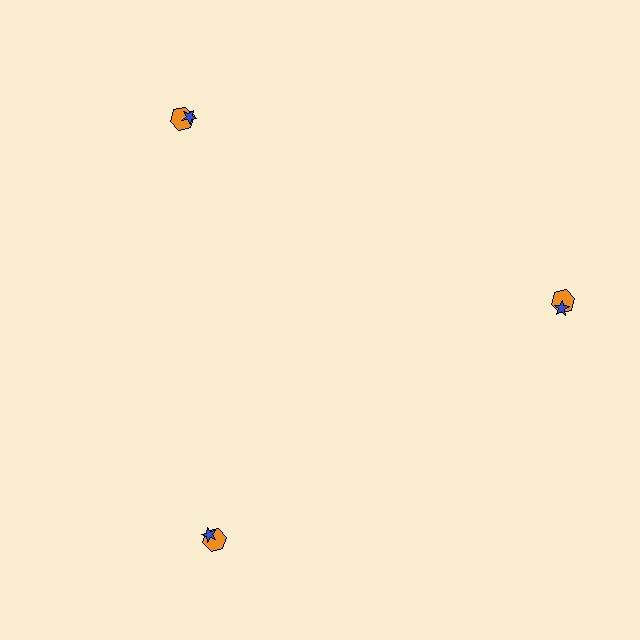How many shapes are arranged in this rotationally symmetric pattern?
There are 6 shapes, arranged in 3 groups of 2.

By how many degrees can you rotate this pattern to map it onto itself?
The pattern maps onto itself every 120 degrees of rotation.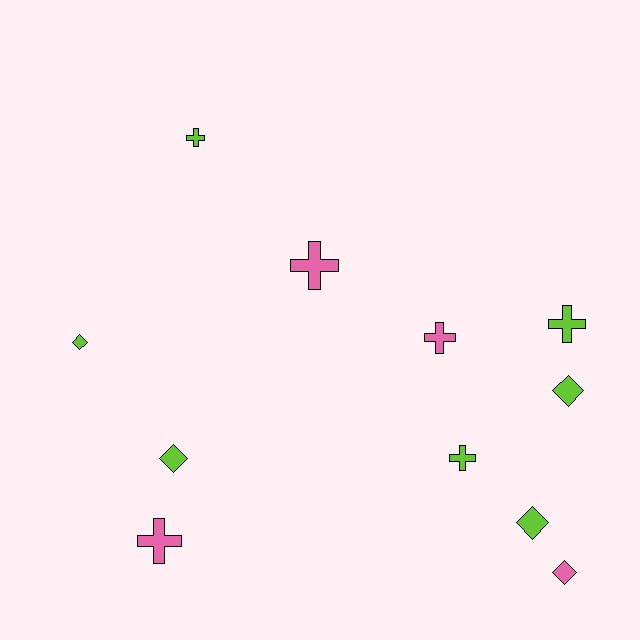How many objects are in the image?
There are 11 objects.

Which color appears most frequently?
Lime, with 7 objects.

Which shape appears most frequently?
Cross, with 6 objects.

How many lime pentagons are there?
There are no lime pentagons.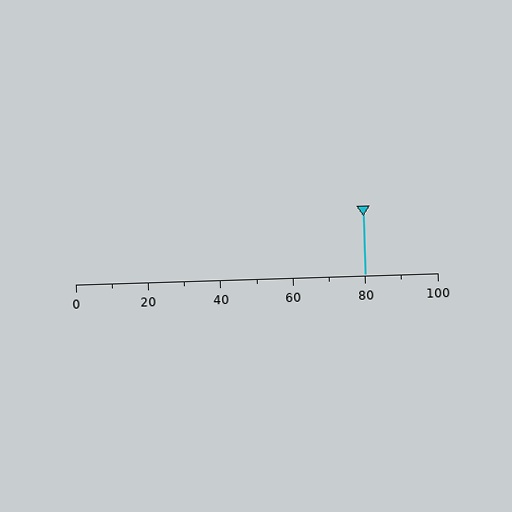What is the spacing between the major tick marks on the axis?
The major ticks are spaced 20 apart.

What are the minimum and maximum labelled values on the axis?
The axis runs from 0 to 100.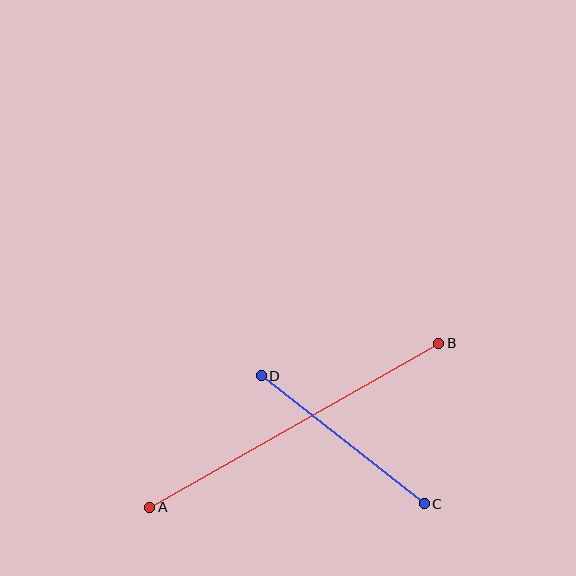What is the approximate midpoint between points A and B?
The midpoint is at approximately (294, 425) pixels.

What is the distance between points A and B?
The distance is approximately 333 pixels.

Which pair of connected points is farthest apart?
Points A and B are farthest apart.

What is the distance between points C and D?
The distance is approximately 207 pixels.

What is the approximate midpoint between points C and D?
The midpoint is at approximately (343, 440) pixels.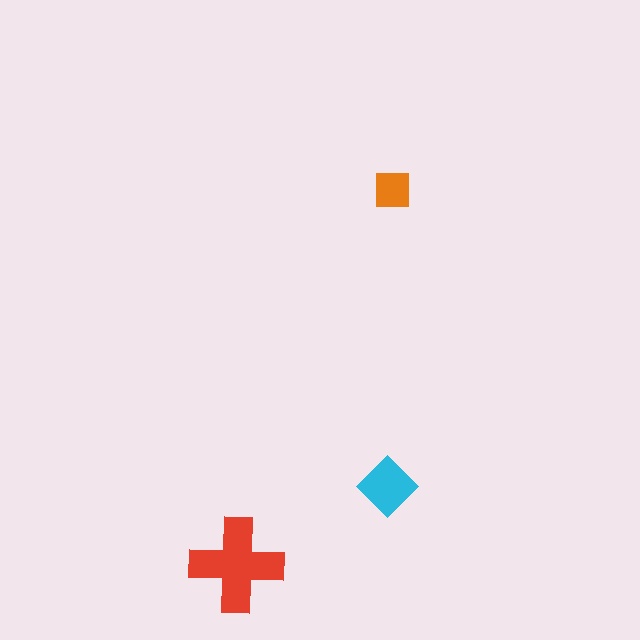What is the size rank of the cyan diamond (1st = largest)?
2nd.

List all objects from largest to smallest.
The red cross, the cyan diamond, the orange square.